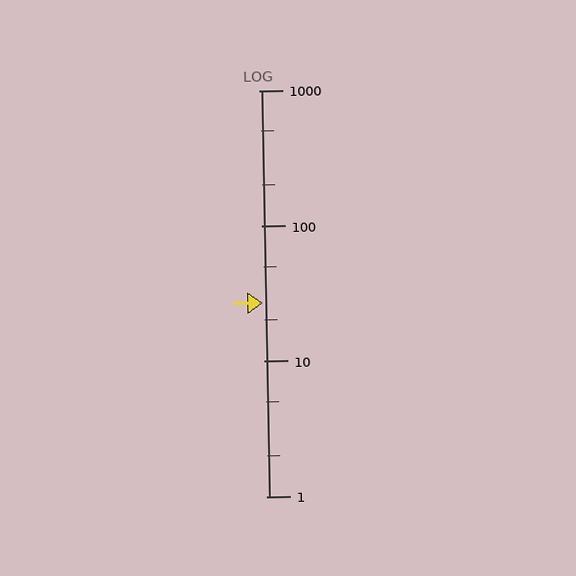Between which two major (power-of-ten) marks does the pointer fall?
The pointer is between 10 and 100.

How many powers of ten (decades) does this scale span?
The scale spans 3 decades, from 1 to 1000.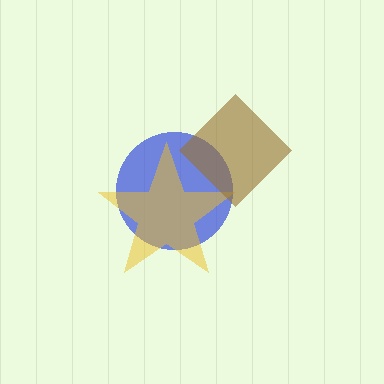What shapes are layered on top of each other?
The layered shapes are: a blue circle, a yellow star, a brown diamond.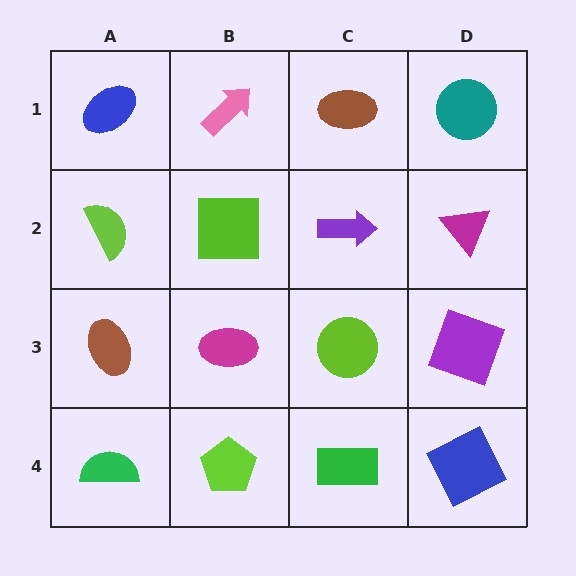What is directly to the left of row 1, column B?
A blue ellipse.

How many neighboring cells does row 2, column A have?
3.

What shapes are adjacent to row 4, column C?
A lime circle (row 3, column C), a lime pentagon (row 4, column B), a blue square (row 4, column D).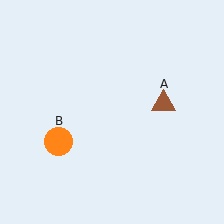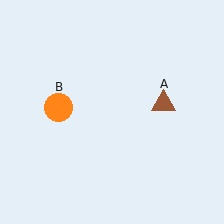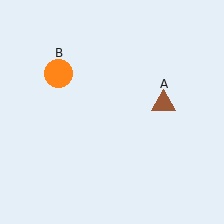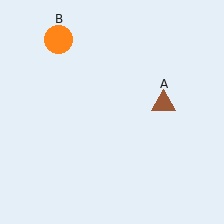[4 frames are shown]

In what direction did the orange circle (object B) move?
The orange circle (object B) moved up.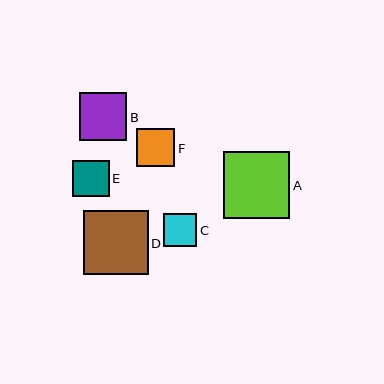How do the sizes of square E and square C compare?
Square E and square C are approximately the same size.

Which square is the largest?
Square A is the largest with a size of approximately 67 pixels.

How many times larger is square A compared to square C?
Square A is approximately 2.0 times the size of square C.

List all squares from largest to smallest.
From largest to smallest: A, D, B, F, E, C.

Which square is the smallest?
Square C is the smallest with a size of approximately 33 pixels.